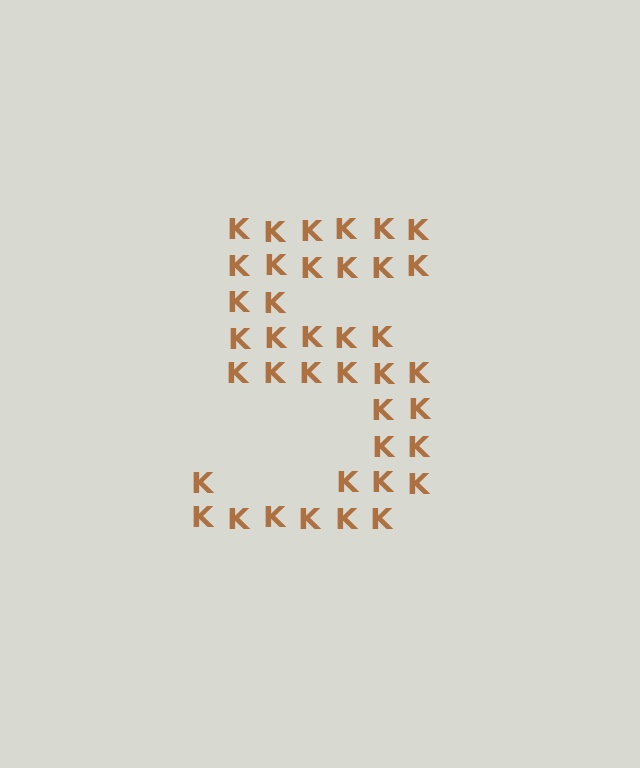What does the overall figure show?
The overall figure shows the digit 5.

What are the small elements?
The small elements are letter K's.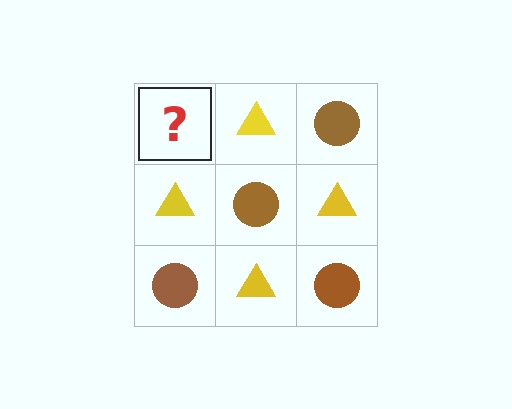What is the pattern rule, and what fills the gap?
The rule is that it alternates brown circle and yellow triangle in a checkerboard pattern. The gap should be filled with a brown circle.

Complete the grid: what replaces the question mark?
The question mark should be replaced with a brown circle.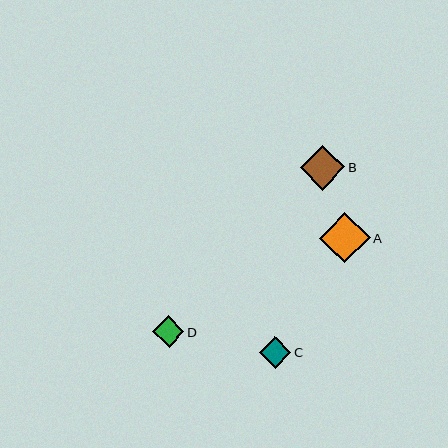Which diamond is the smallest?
Diamond C is the smallest with a size of approximately 31 pixels.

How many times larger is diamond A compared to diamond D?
Diamond A is approximately 1.6 times the size of diamond D.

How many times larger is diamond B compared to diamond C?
Diamond B is approximately 1.4 times the size of diamond C.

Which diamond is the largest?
Diamond A is the largest with a size of approximately 50 pixels.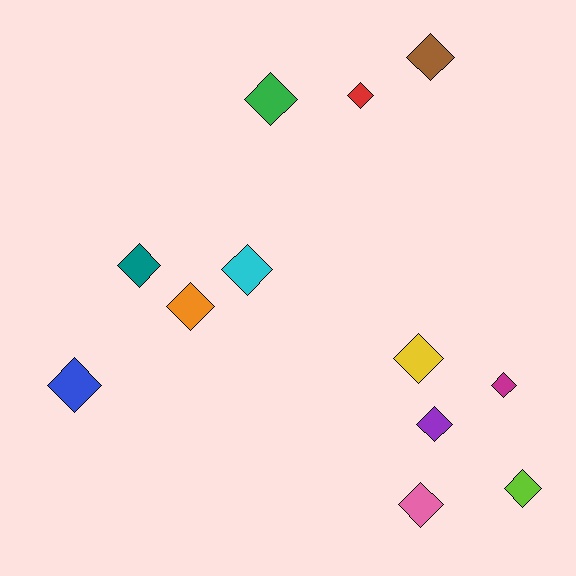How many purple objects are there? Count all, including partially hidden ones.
There is 1 purple object.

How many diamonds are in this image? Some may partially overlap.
There are 12 diamonds.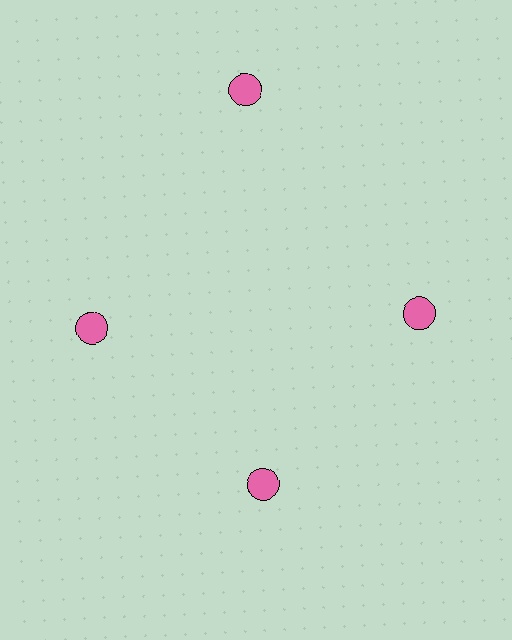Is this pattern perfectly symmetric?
No. The 4 pink circles are arranged in a ring, but one element near the 12 o'clock position is pushed outward from the center, breaking the 4-fold rotational symmetry.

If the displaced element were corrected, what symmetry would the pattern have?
It would have 4-fold rotational symmetry — the pattern would map onto itself every 90 degrees.